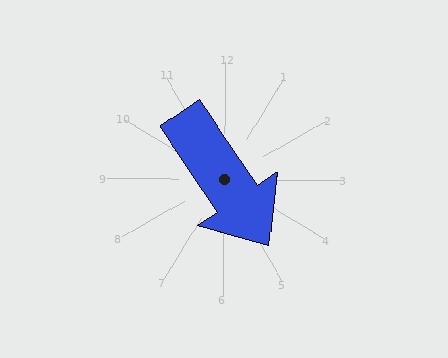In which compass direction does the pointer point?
Southeast.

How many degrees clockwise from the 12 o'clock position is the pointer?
Approximately 146 degrees.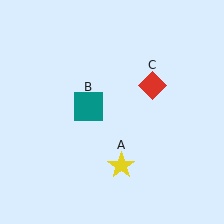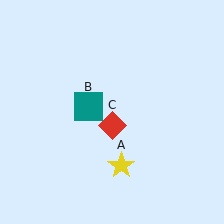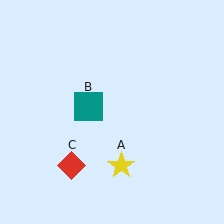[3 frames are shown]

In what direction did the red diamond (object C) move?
The red diamond (object C) moved down and to the left.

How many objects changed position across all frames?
1 object changed position: red diamond (object C).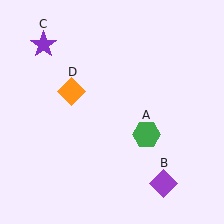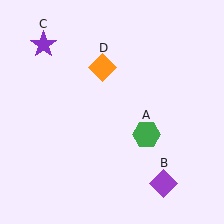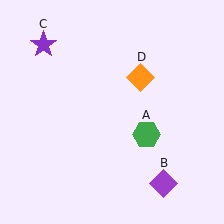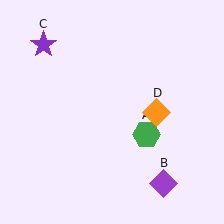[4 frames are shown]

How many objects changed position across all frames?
1 object changed position: orange diamond (object D).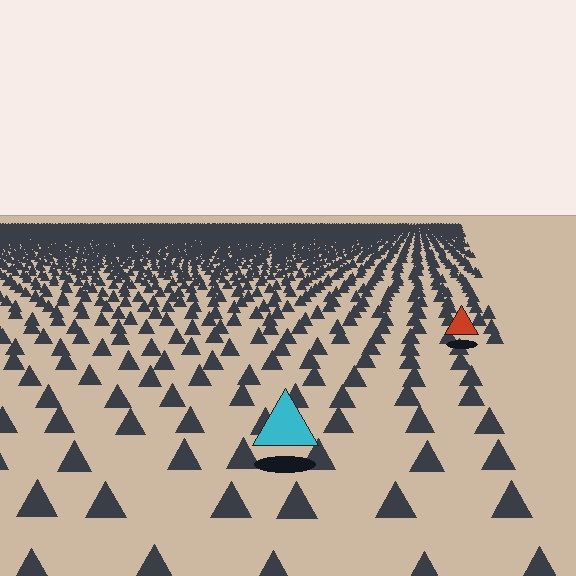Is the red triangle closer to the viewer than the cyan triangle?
No. The cyan triangle is closer — you can tell from the texture gradient: the ground texture is coarser near it.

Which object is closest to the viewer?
The cyan triangle is closest. The texture marks near it are larger and more spread out.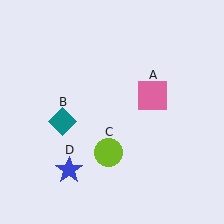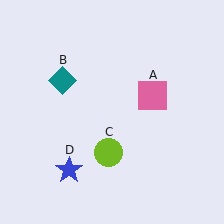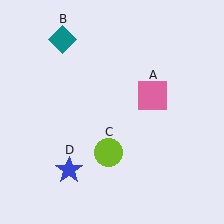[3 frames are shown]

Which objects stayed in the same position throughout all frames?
Pink square (object A) and lime circle (object C) and blue star (object D) remained stationary.